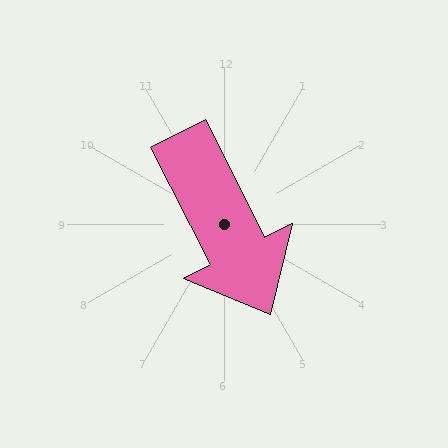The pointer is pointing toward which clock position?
Roughly 5 o'clock.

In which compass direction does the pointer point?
Southeast.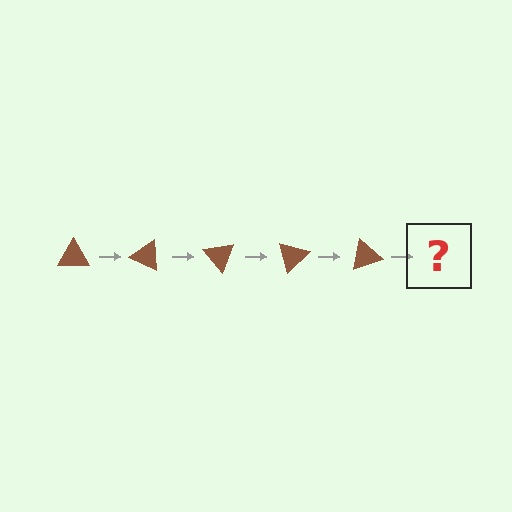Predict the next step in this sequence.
The next step is a brown triangle rotated 125 degrees.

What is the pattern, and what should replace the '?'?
The pattern is that the triangle rotates 25 degrees each step. The '?' should be a brown triangle rotated 125 degrees.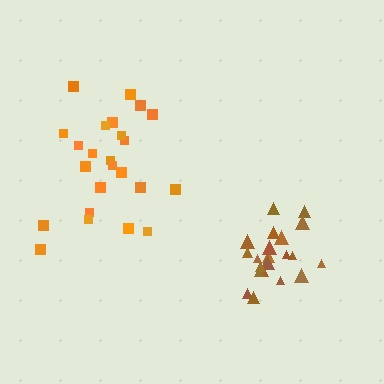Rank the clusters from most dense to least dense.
brown, orange.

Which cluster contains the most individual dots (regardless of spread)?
Orange (24).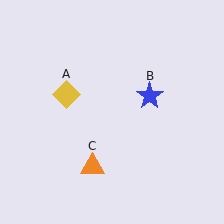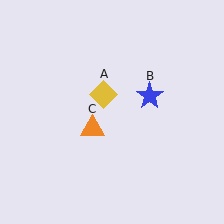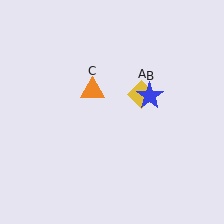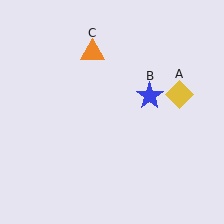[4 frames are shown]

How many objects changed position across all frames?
2 objects changed position: yellow diamond (object A), orange triangle (object C).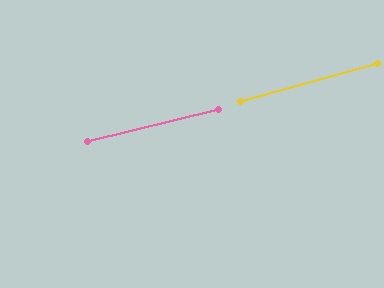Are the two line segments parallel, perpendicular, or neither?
Parallel — their directions differ by only 1.7°.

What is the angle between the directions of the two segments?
Approximately 2 degrees.